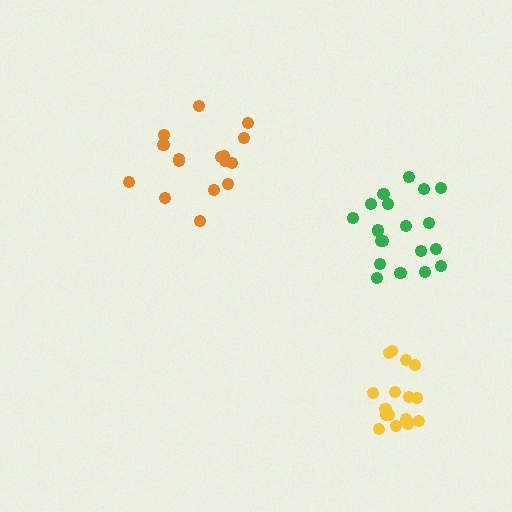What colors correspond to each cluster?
The clusters are colored: yellow, green, orange.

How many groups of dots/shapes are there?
There are 3 groups.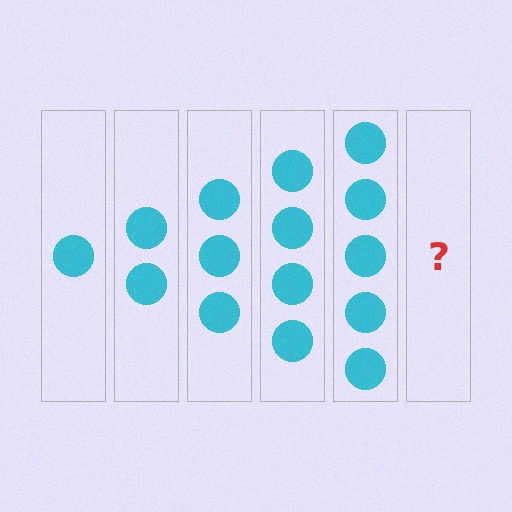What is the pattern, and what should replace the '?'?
The pattern is that each step adds one more circle. The '?' should be 6 circles.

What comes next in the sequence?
The next element should be 6 circles.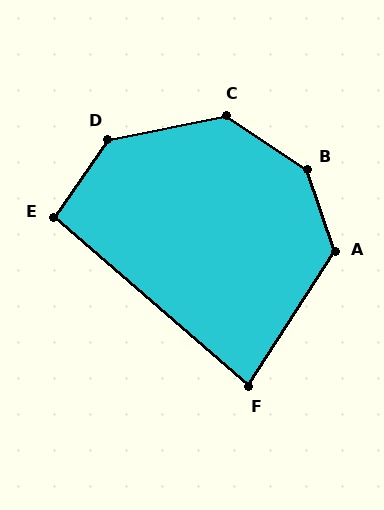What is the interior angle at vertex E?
Approximately 96 degrees (obtuse).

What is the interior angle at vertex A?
Approximately 128 degrees (obtuse).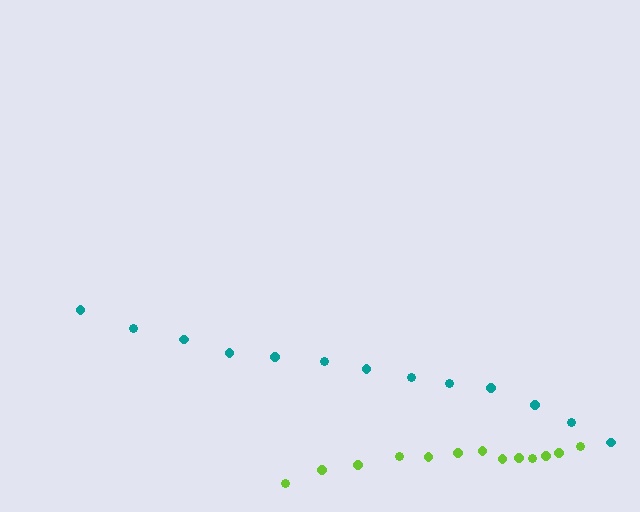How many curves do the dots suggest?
There are 2 distinct paths.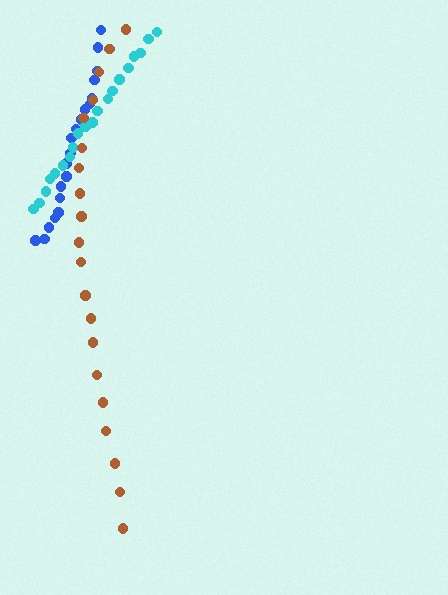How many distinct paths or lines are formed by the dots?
There are 3 distinct paths.